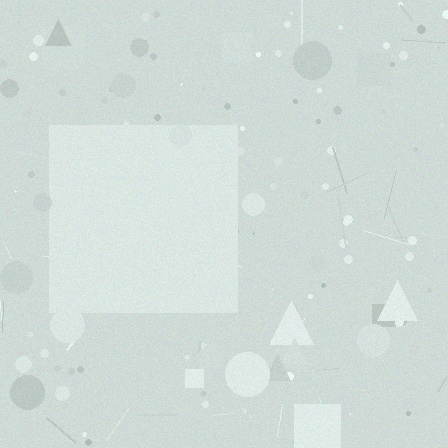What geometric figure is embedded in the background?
A square is embedded in the background.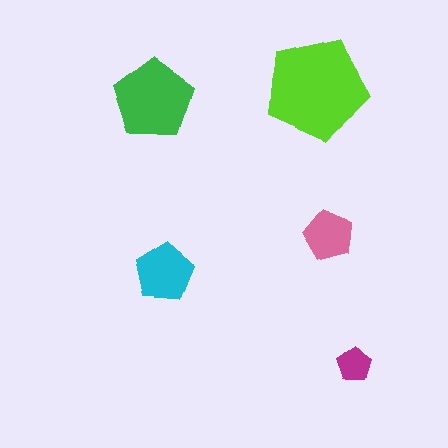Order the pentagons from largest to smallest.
the lime one, the green one, the cyan one, the pink one, the magenta one.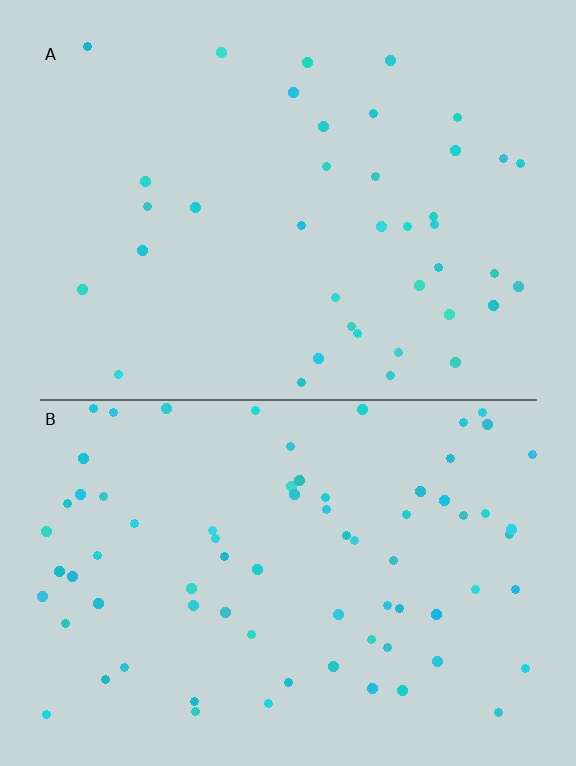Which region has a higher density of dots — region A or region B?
B (the bottom).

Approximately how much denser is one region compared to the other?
Approximately 1.9× — region B over region A.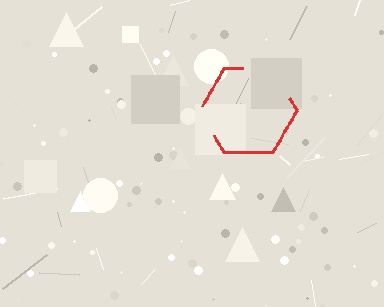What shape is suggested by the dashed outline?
The dashed outline suggests a hexagon.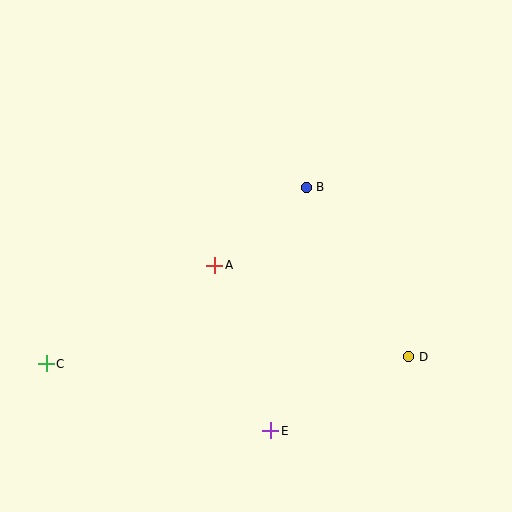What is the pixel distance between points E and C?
The distance between E and C is 235 pixels.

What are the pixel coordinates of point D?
Point D is at (409, 357).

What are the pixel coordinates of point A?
Point A is at (215, 265).